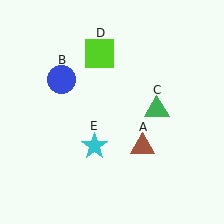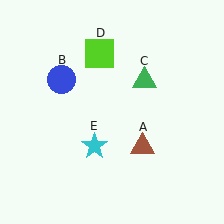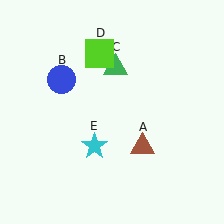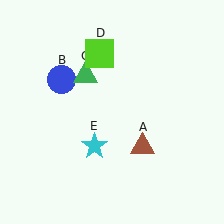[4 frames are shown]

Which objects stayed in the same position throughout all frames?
Brown triangle (object A) and blue circle (object B) and lime square (object D) and cyan star (object E) remained stationary.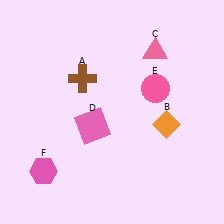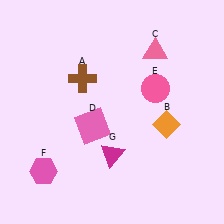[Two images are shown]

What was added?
A magenta triangle (G) was added in Image 2.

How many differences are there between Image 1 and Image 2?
There is 1 difference between the two images.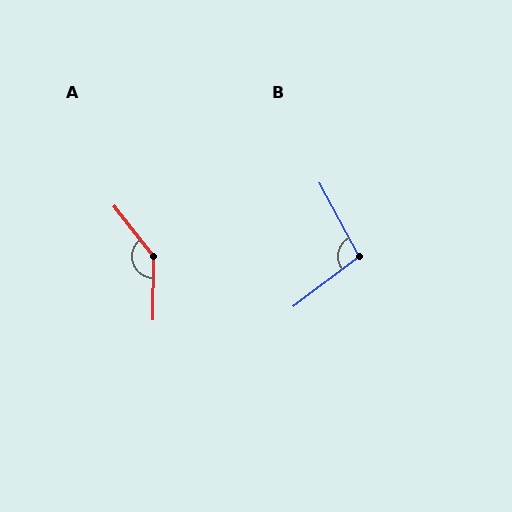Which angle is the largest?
A, at approximately 142 degrees.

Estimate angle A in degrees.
Approximately 142 degrees.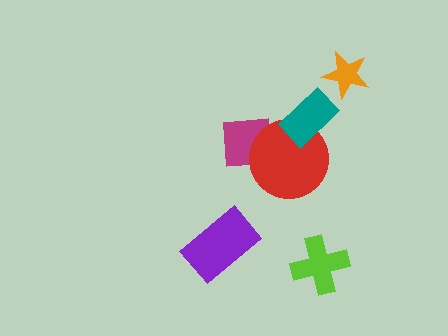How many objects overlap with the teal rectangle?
1 object overlaps with the teal rectangle.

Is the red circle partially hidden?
Yes, it is partially covered by another shape.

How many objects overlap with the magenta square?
1 object overlaps with the magenta square.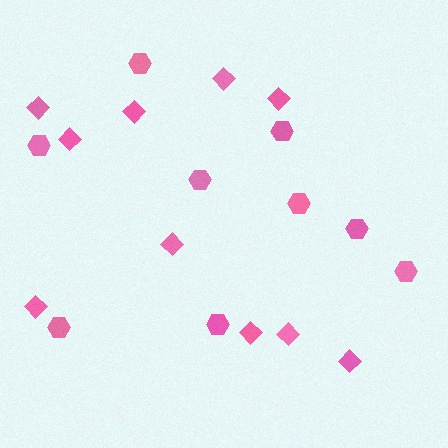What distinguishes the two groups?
There are 2 groups: one group of diamonds (10) and one group of hexagons (9).